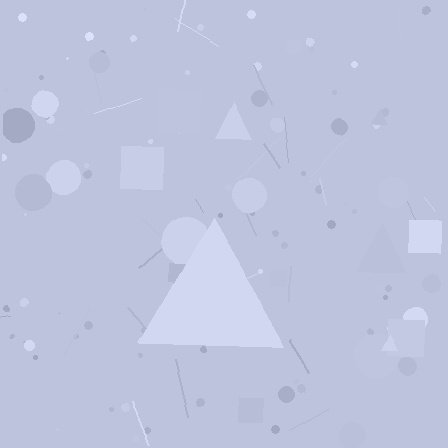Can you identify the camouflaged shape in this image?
The camouflaged shape is a triangle.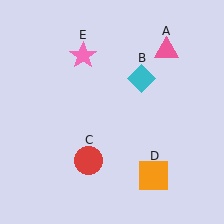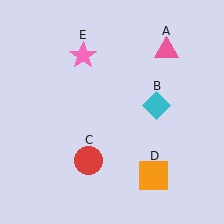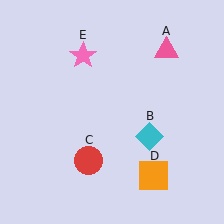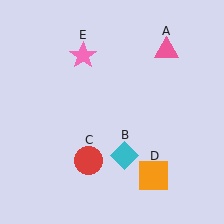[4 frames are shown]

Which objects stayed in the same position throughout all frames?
Pink triangle (object A) and red circle (object C) and orange square (object D) and pink star (object E) remained stationary.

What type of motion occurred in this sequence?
The cyan diamond (object B) rotated clockwise around the center of the scene.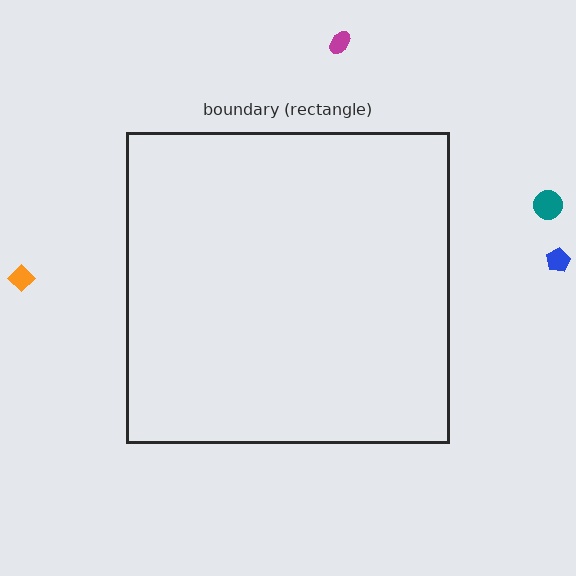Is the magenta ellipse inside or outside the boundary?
Outside.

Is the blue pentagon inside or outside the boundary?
Outside.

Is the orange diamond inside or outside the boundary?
Outside.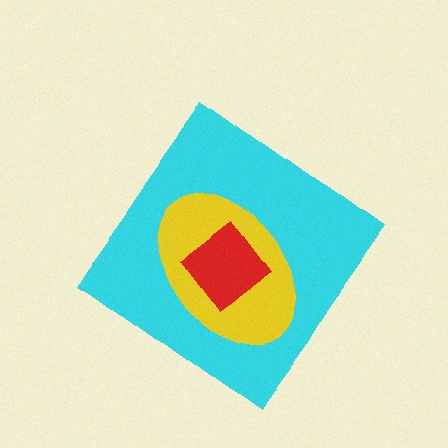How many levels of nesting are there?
3.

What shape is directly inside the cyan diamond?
The yellow ellipse.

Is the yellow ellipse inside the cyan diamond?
Yes.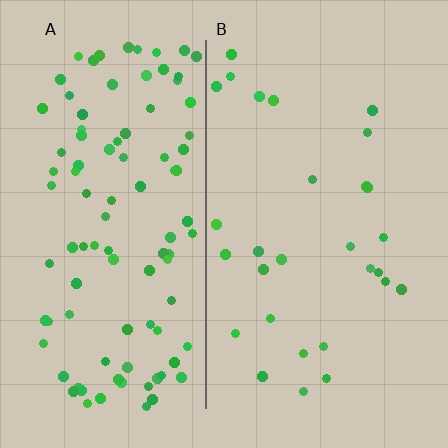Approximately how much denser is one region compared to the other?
Approximately 3.5× — region A over region B.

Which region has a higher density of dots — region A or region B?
A (the left).